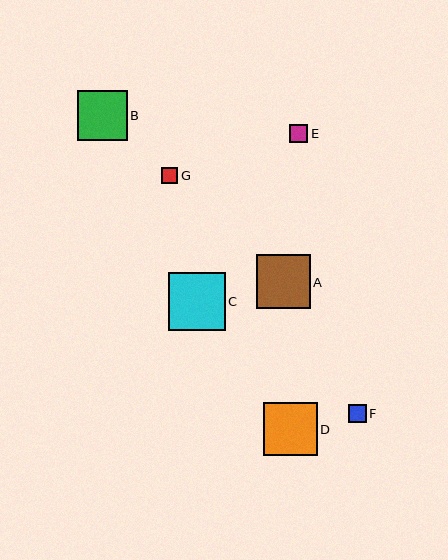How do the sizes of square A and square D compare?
Square A and square D are approximately the same size.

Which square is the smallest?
Square G is the smallest with a size of approximately 16 pixels.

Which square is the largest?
Square C is the largest with a size of approximately 57 pixels.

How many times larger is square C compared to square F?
Square C is approximately 3.3 times the size of square F.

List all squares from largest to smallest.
From largest to smallest: C, A, D, B, E, F, G.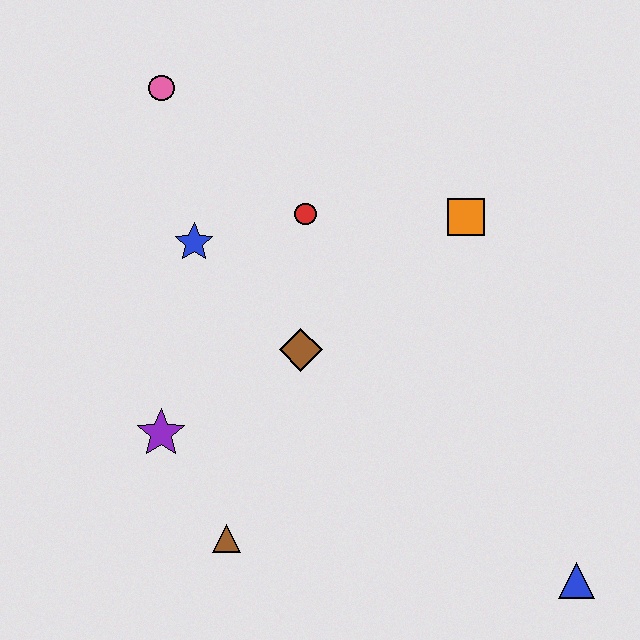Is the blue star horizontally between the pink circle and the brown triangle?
Yes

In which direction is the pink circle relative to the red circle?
The pink circle is to the left of the red circle.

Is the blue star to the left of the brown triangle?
Yes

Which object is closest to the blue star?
The red circle is closest to the blue star.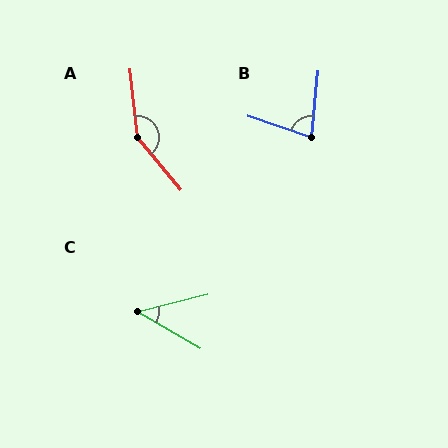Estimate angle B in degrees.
Approximately 77 degrees.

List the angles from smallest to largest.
C (45°), B (77°), A (147°).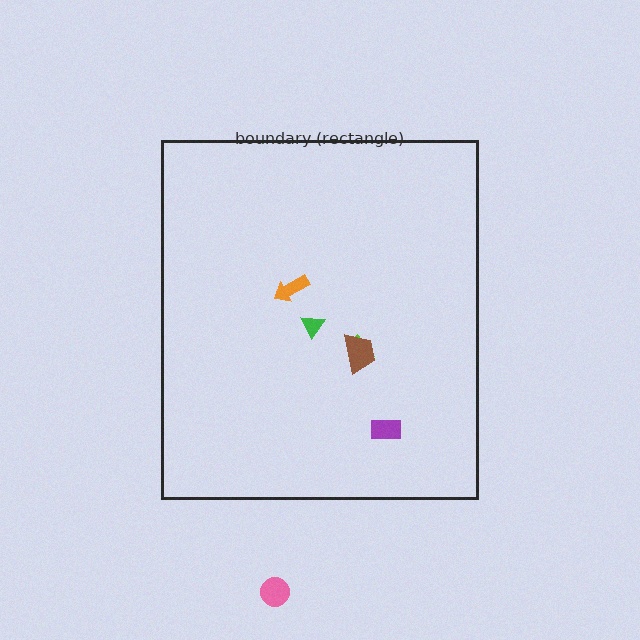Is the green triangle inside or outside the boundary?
Inside.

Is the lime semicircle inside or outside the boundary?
Inside.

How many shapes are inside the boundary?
5 inside, 1 outside.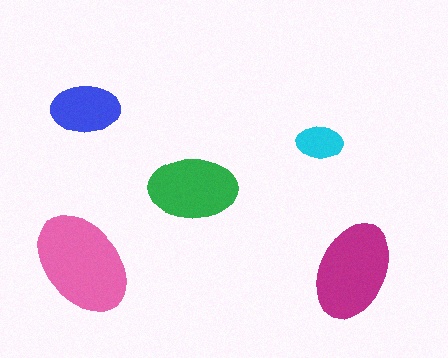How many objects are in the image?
There are 5 objects in the image.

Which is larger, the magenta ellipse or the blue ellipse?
The magenta one.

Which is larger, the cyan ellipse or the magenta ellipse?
The magenta one.